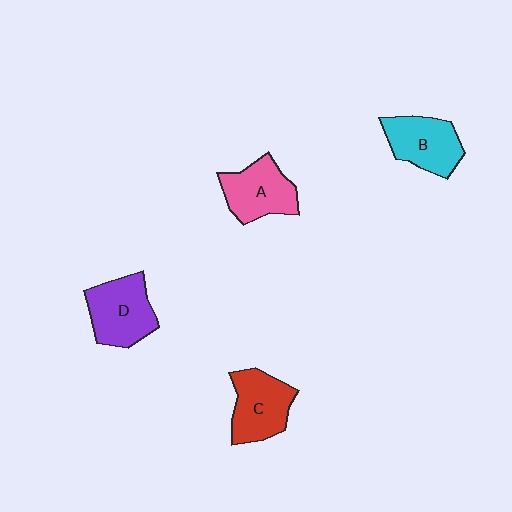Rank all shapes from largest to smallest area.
From largest to smallest: D (purple), C (red), B (cyan), A (pink).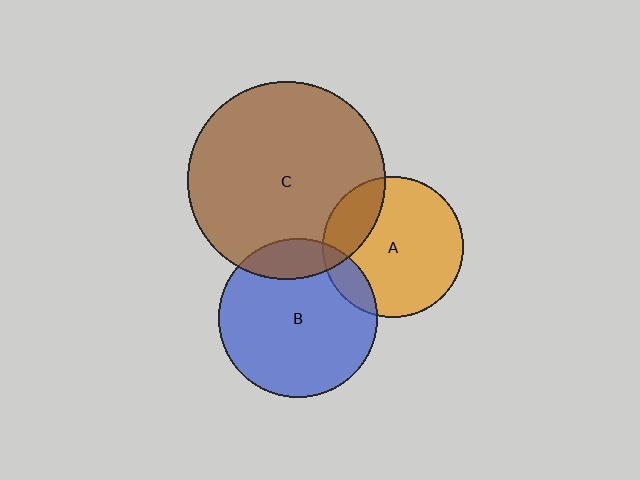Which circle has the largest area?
Circle C (brown).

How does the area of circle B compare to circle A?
Approximately 1.3 times.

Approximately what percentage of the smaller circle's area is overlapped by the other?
Approximately 15%.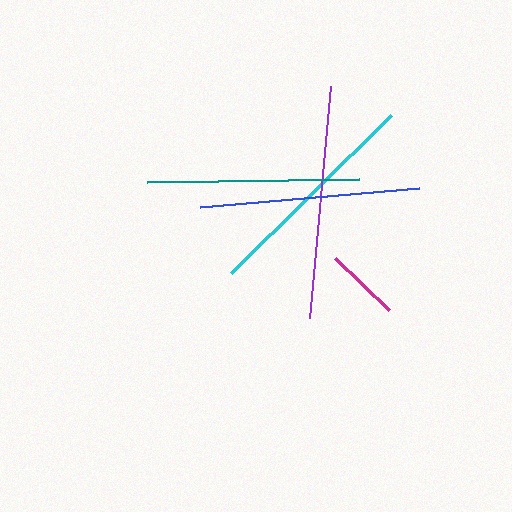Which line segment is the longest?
The purple line is the longest at approximately 232 pixels.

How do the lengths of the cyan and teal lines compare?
The cyan and teal lines are approximately the same length.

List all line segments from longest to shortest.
From longest to shortest: purple, cyan, blue, teal, magenta.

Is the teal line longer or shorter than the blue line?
The blue line is longer than the teal line.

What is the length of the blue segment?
The blue segment is approximately 220 pixels long.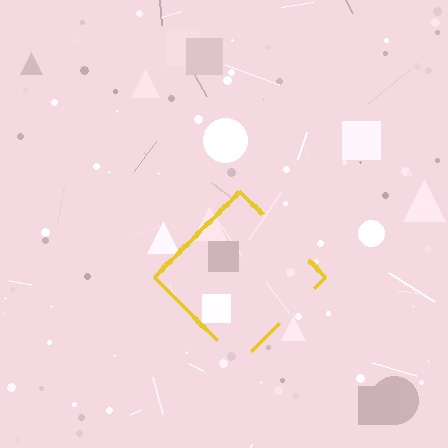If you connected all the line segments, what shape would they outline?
They would outline a diamond.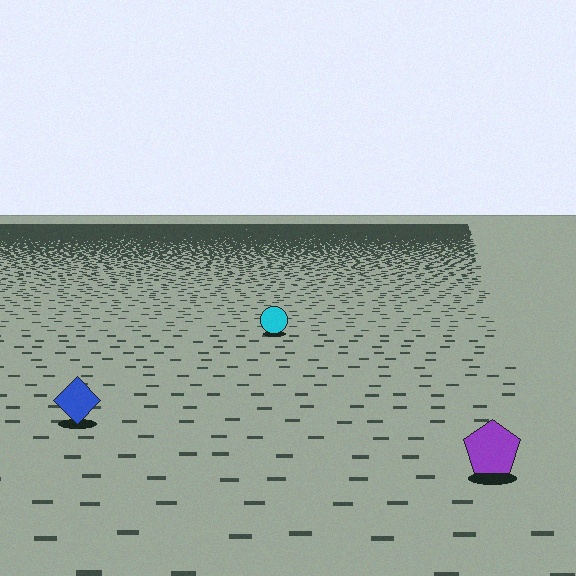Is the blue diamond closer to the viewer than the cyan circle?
Yes. The blue diamond is closer — you can tell from the texture gradient: the ground texture is coarser near it.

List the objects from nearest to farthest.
From nearest to farthest: the purple pentagon, the blue diamond, the cyan circle.